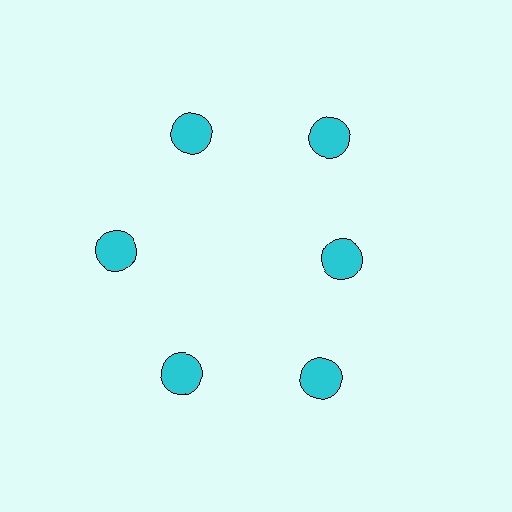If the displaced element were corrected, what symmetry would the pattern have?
It would have 6-fold rotational symmetry — the pattern would map onto itself every 60 degrees.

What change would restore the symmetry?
The symmetry would be restored by moving it outward, back onto the ring so that all 6 circles sit at equal angles and equal distance from the center.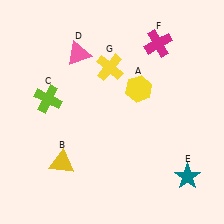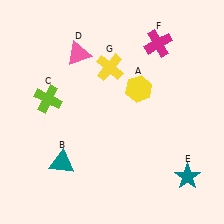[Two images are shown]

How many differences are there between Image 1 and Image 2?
There is 1 difference between the two images.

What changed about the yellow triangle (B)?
In Image 1, B is yellow. In Image 2, it changed to teal.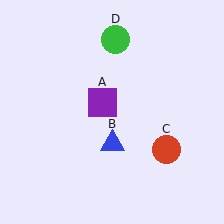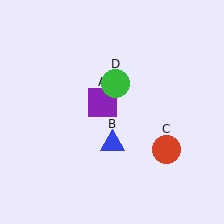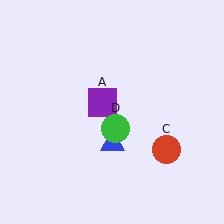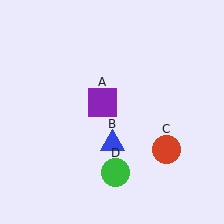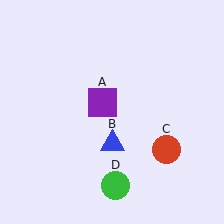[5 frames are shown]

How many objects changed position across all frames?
1 object changed position: green circle (object D).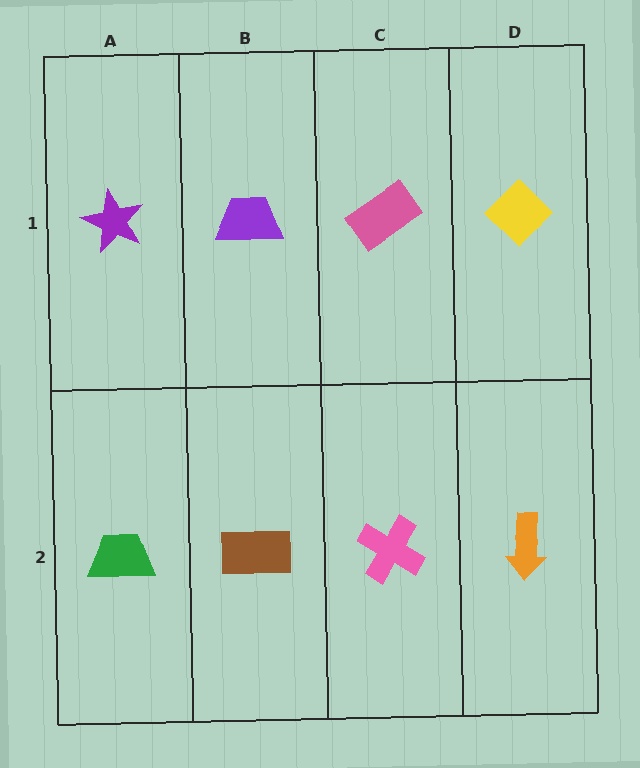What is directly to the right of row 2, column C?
An orange arrow.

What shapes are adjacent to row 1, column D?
An orange arrow (row 2, column D), a pink rectangle (row 1, column C).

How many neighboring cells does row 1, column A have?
2.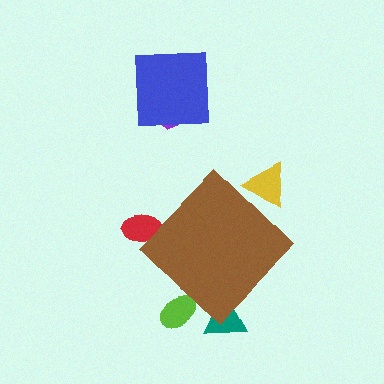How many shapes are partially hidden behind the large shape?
4 shapes are partially hidden.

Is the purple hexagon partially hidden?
No, the purple hexagon is fully visible.